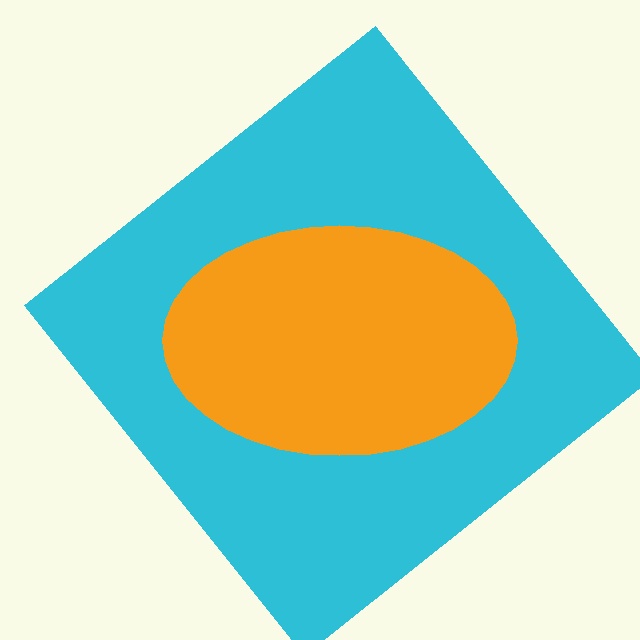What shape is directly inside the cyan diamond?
The orange ellipse.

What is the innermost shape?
The orange ellipse.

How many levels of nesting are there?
2.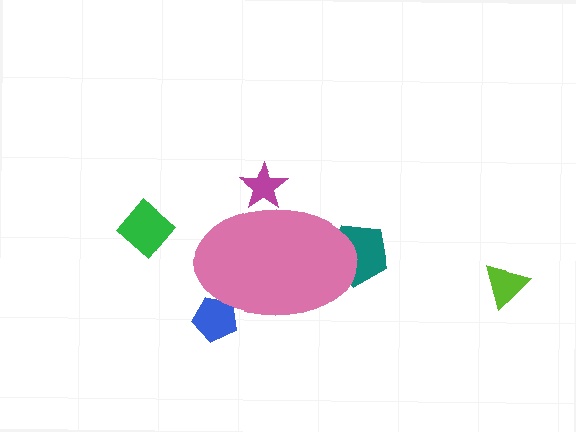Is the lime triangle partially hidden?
No, the lime triangle is fully visible.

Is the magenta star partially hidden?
Yes, the magenta star is partially hidden behind the pink ellipse.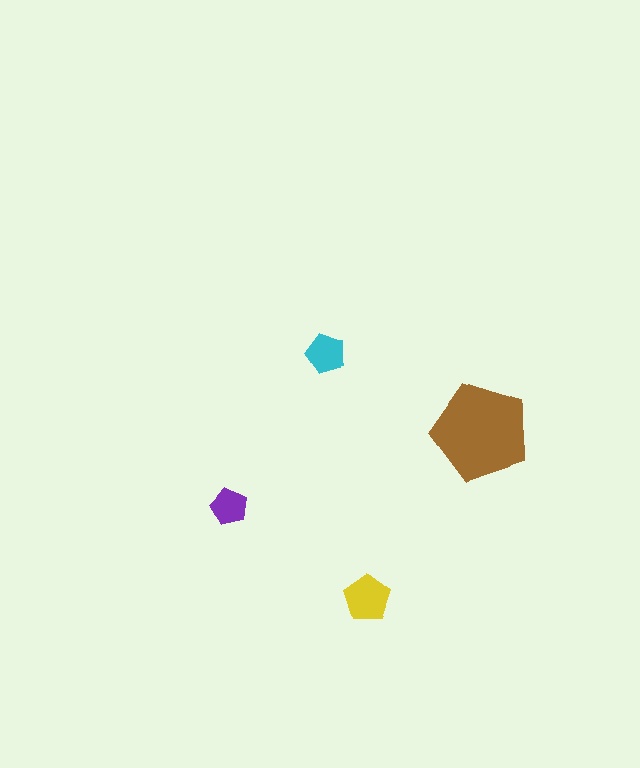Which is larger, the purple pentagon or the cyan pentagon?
The cyan one.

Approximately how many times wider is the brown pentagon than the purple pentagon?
About 2.5 times wider.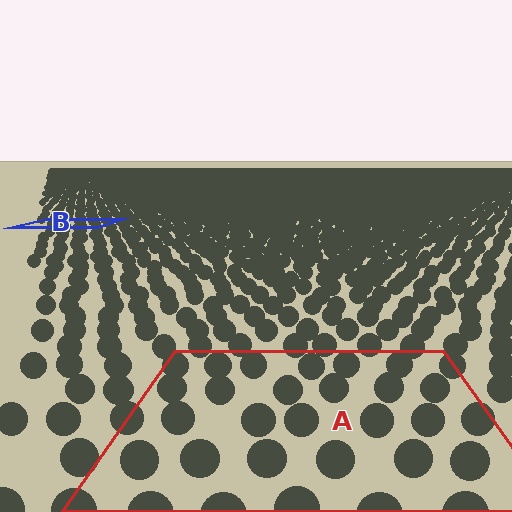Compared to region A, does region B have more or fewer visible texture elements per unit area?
Region B has more texture elements per unit area — they are packed more densely because it is farther away.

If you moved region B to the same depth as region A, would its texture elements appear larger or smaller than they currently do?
They would appear larger. At a closer depth, the same texture elements are projected at a bigger on-screen size.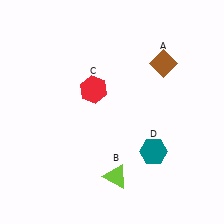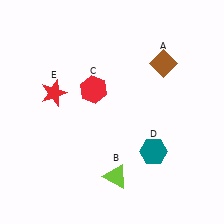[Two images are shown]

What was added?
A red star (E) was added in Image 2.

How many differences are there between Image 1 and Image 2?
There is 1 difference between the two images.